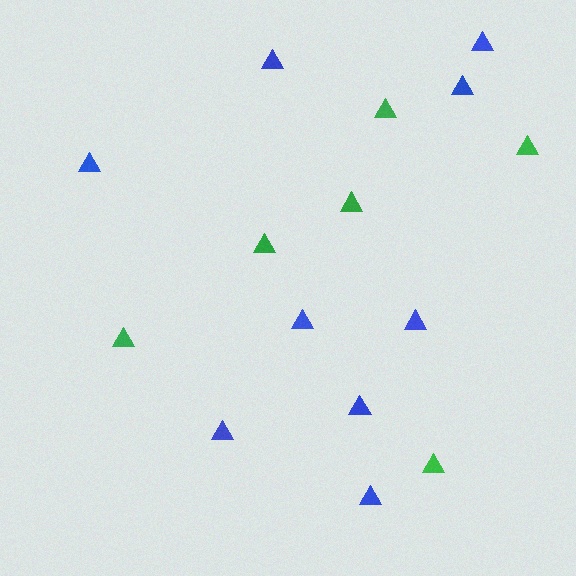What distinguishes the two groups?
There are 2 groups: one group of green triangles (6) and one group of blue triangles (9).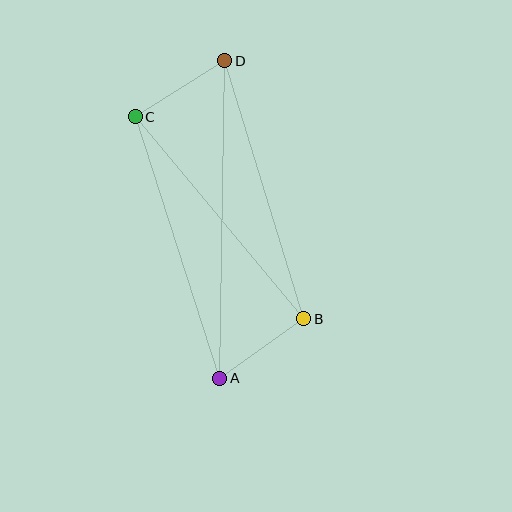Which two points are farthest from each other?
Points A and D are farthest from each other.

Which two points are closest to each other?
Points A and B are closest to each other.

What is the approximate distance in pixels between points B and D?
The distance between B and D is approximately 270 pixels.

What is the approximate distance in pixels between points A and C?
The distance between A and C is approximately 275 pixels.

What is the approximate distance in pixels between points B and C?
The distance between B and C is approximately 263 pixels.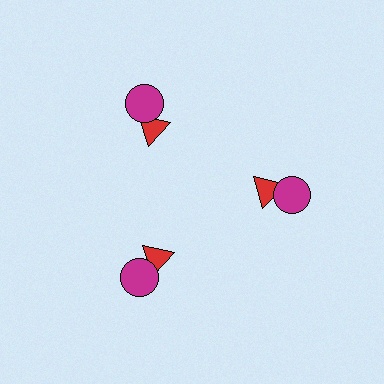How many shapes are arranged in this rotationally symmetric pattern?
There are 6 shapes, arranged in 3 groups of 2.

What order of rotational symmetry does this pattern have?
This pattern has 3-fold rotational symmetry.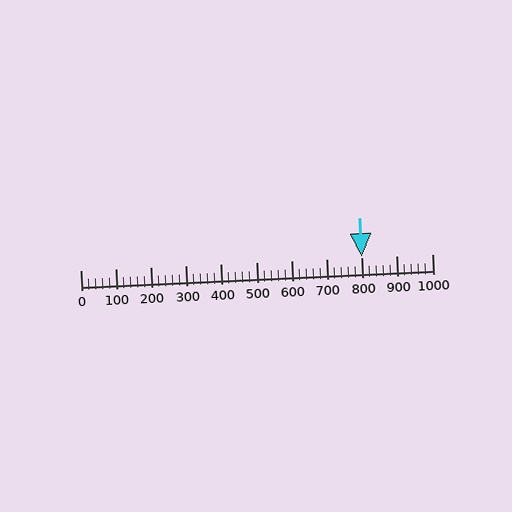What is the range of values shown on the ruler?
The ruler shows values from 0 to 1000.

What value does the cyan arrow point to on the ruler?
The cyan arrow points to approximately 800.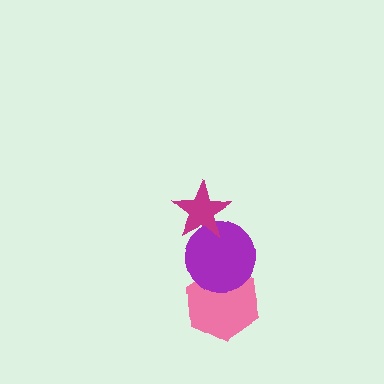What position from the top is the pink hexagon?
The pink hexagon is 3rd from the top.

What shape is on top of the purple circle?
The magenta star is on top of the purple circle.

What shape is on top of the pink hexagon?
The purple circle is on top of the pink hexagon.